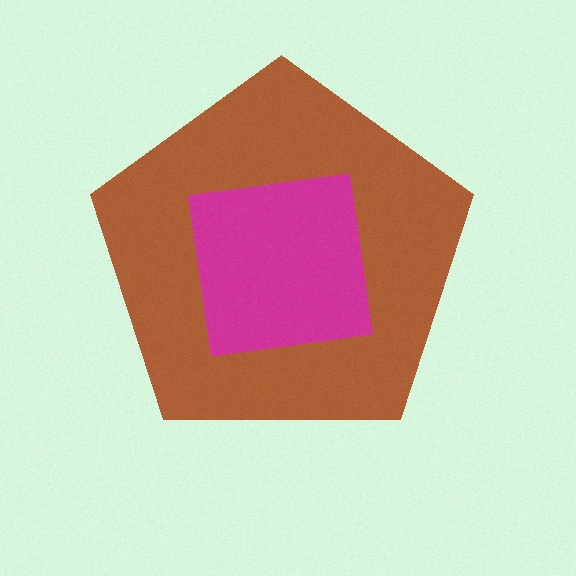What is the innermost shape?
The magenta square.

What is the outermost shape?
The brown pentagon.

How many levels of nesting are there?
2.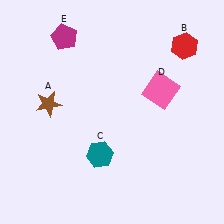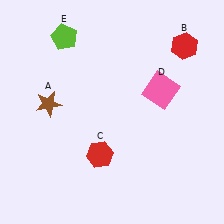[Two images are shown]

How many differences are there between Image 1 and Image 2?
There are 2 differences between the two images.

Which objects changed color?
C changed from teal to red. E changed from magenta to lime.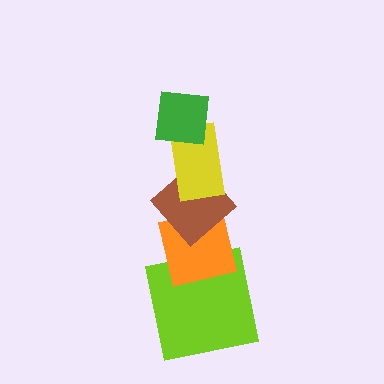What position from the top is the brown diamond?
The brown diamond is 3rd from the top.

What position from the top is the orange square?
The orange square is 4th from the top.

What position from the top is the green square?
The green square is 1st from the top.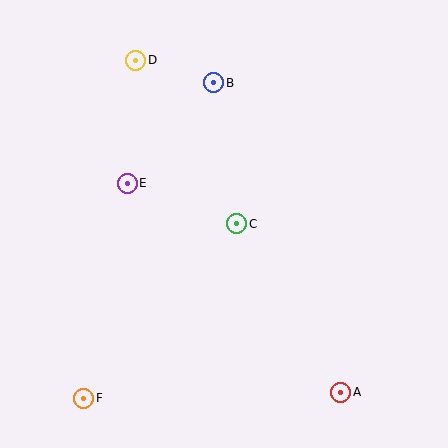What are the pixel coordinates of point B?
Point B is at (214, 83).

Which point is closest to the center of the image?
Point C at (237, 224) is closest to the center.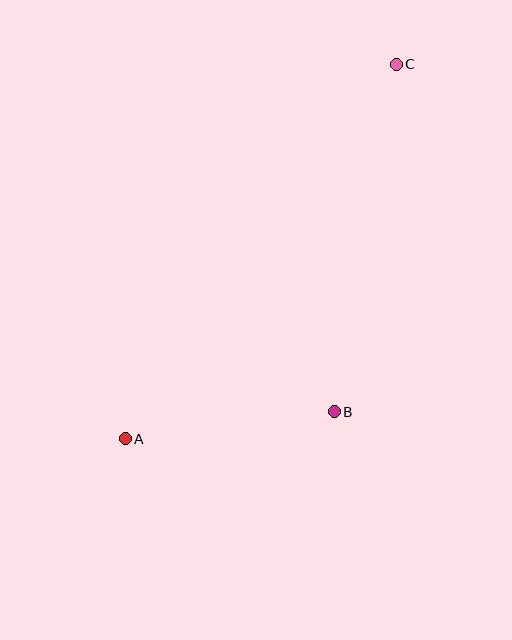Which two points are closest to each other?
Points A and B are closest to each other.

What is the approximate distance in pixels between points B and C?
The distance between B and C is approximately 353 pixels.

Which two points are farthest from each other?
Points A and C are farthest from each other.